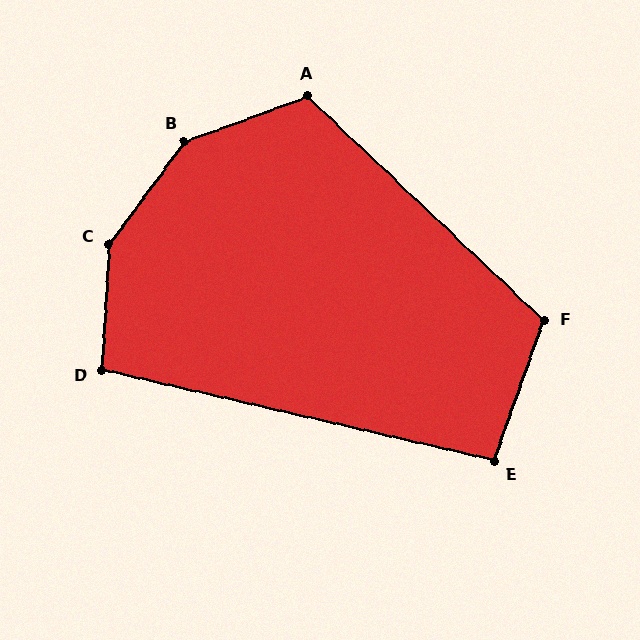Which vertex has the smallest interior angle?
E, at approximately 97 degrees.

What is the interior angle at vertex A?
Approximately 116 degrees (obtuse).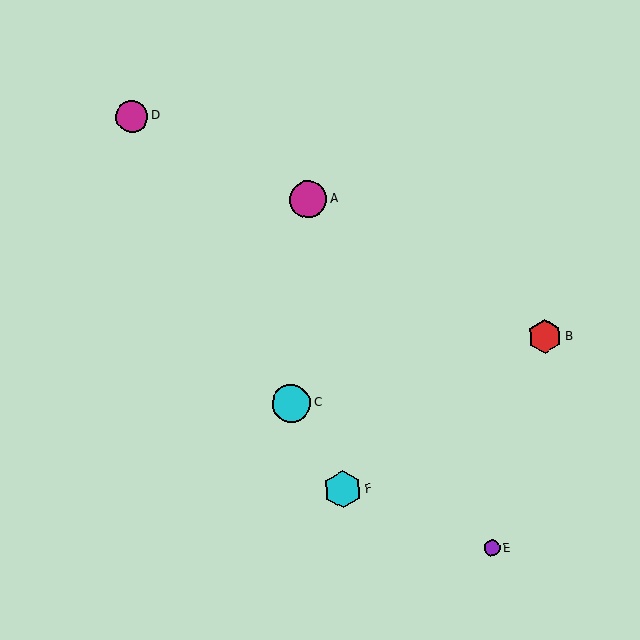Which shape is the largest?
The cyan circle (labeled C) is the largest.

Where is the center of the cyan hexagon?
The center of the cyan hexagon is at (343, 489).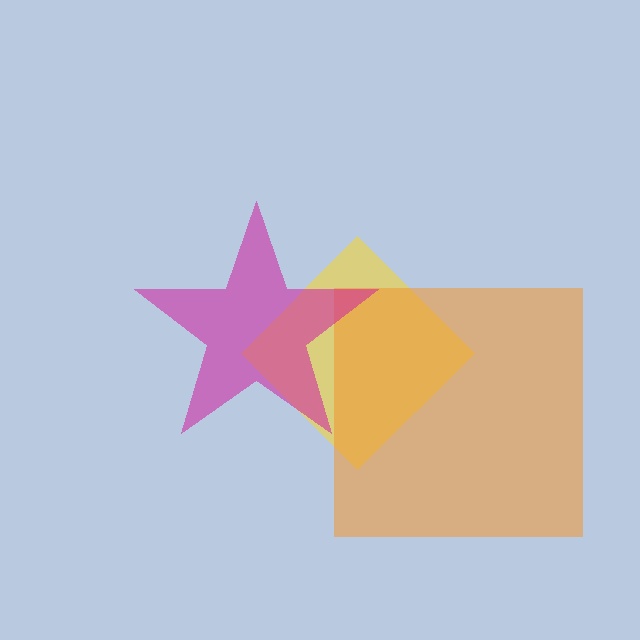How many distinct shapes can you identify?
There are 3 distinct shapes: a yellow diamond, an orange square, a magenta star.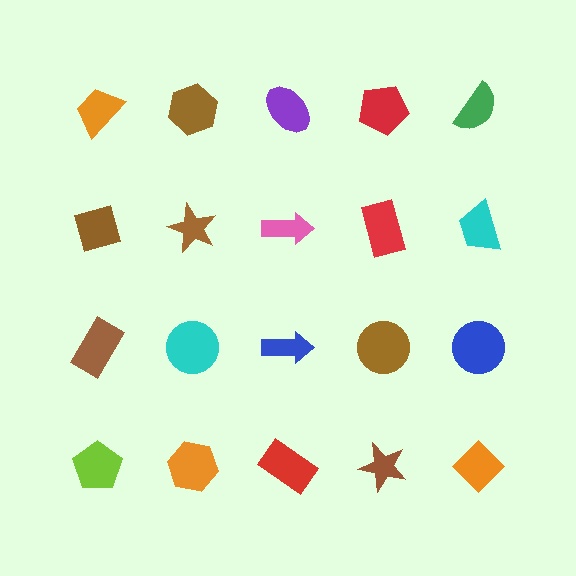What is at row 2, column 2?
A brown star.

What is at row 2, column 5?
A cyan trapezoid.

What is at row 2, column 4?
A red rectangle.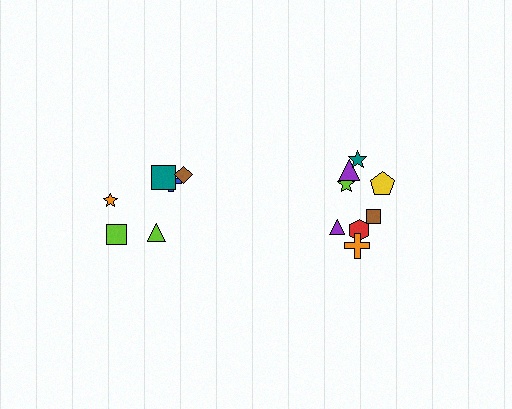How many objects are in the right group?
There are 8 objects.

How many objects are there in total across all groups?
There are 14 objects.